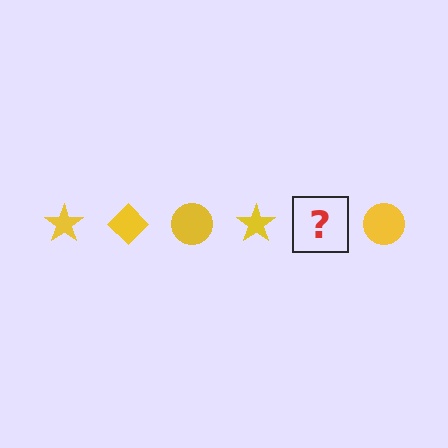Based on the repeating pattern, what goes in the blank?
The blank should be a yellow diamond.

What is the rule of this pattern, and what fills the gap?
The rule is that the pattern cycles through star, diamond, circle shapes in yellow. The gap should be filled with a yellow diamond.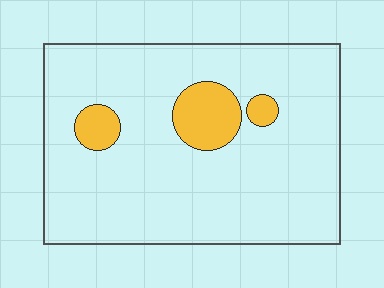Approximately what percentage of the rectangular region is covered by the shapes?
Approximately 10%.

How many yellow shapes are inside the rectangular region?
3.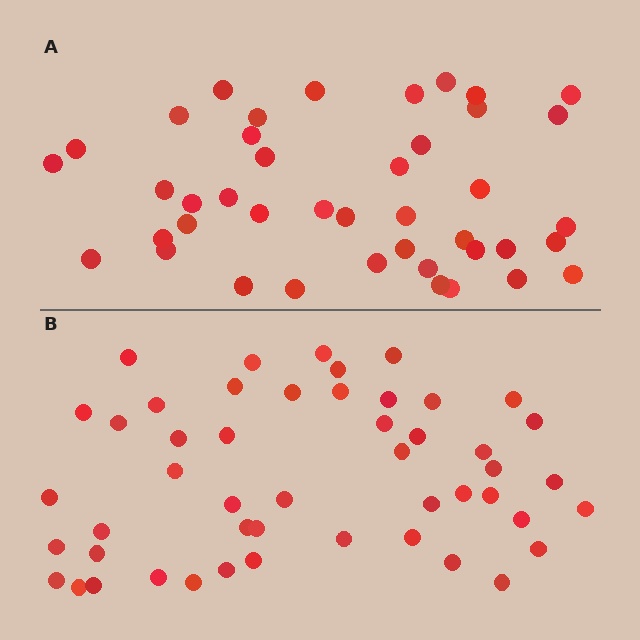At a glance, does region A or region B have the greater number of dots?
Region B (the bottom region) has more dots.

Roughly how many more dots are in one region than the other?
Region B has roughly 8 or so more dots than region A.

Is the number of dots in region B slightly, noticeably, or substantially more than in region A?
Region B has only slightly more — the two regions are fairly close. The ratio is roughly 1.2 to 1.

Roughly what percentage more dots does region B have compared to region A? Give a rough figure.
About 15% more.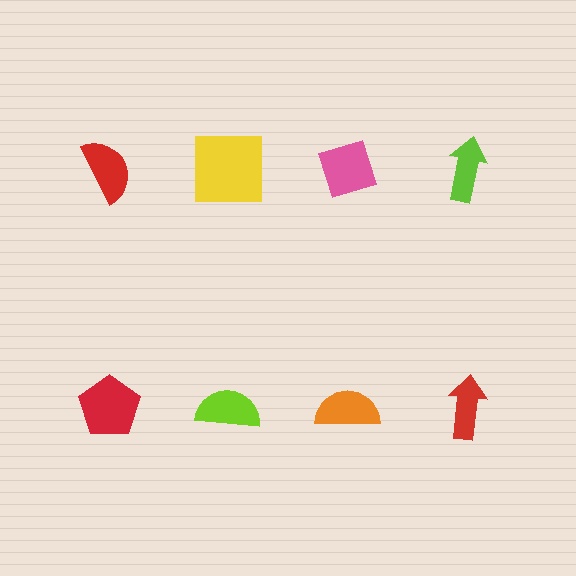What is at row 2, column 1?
A red pentagon.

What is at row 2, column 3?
An orange semicircle.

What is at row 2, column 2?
A lime semicircle.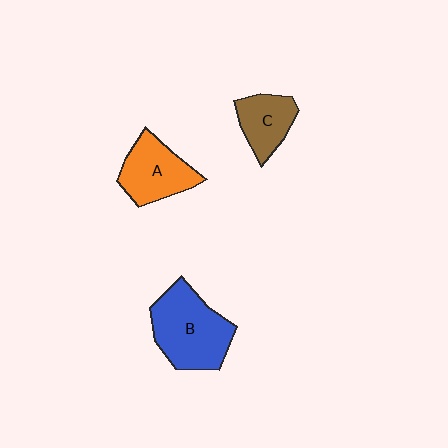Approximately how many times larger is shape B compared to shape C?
Approximately 1.8 times.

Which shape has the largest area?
Shape B (blue).